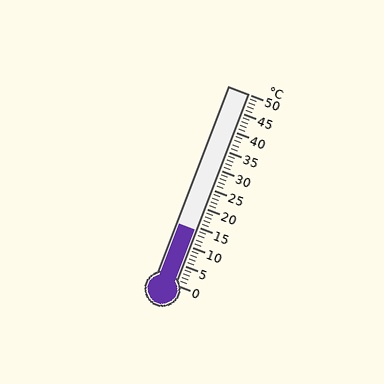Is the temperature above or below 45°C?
The temperature is below 45°C.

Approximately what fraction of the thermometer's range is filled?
The thermometer is filled to approximately 30% of its range.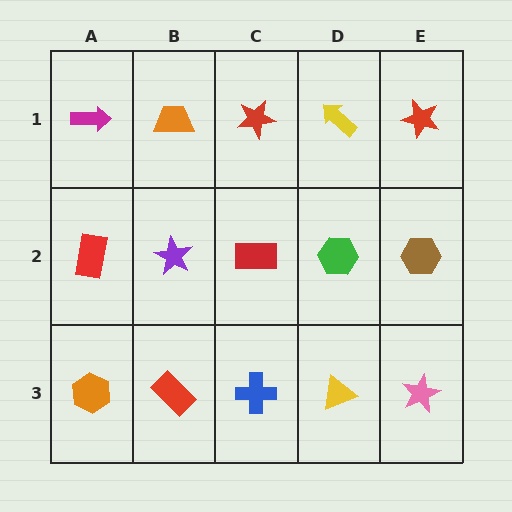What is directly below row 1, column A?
A red rectangle.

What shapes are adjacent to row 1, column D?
A green hexagon (row 2, column D), a red star (row 1, column C), a red star (row 1, column E).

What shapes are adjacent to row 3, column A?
A red rectangle (row 2, column A), a red rectangle (row 3, column B).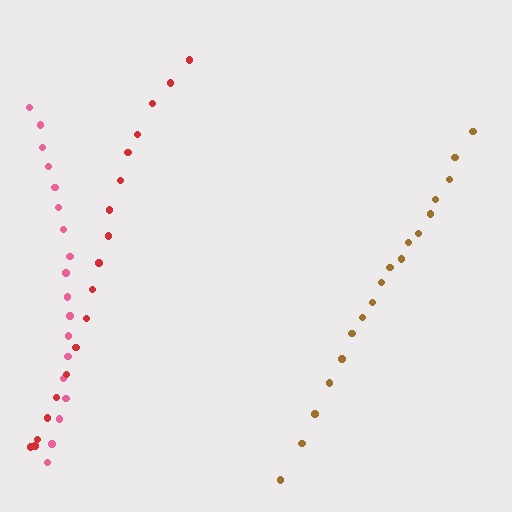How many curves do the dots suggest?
There are 3 distinct paths.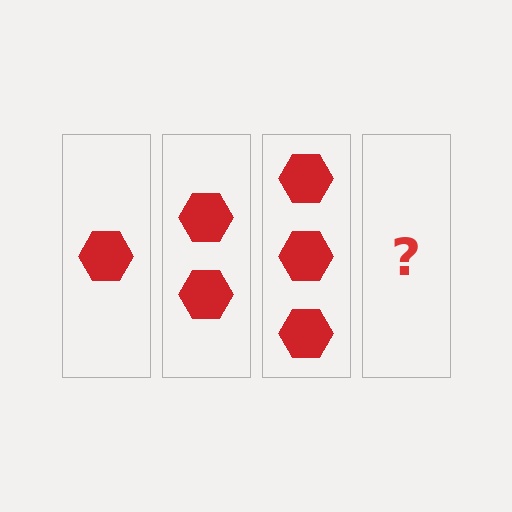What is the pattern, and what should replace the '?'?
The pattern is that each step adds one more hexagon. The '?' should be 4 hexagons.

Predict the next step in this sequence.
The next step is 4 hexagons.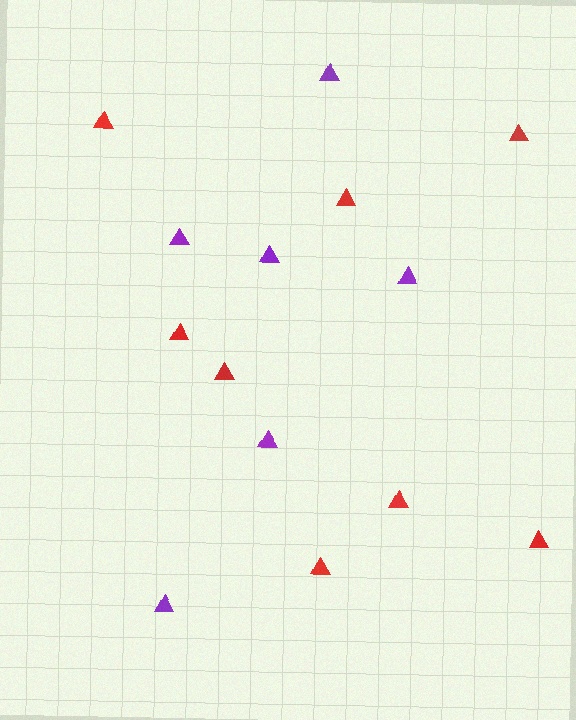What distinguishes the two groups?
There are 2 groups: one group of red triangles (8) and one group of purple triangles (6).